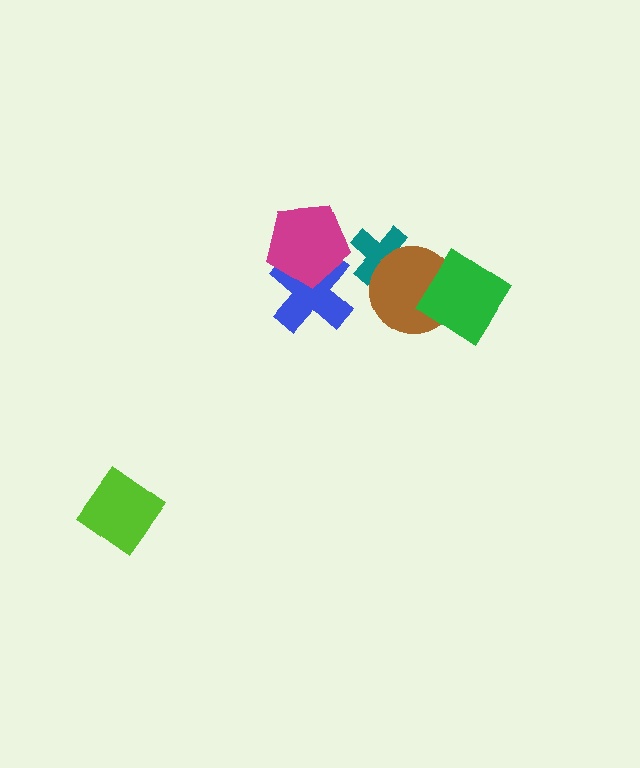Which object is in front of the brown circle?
The green diamond is in front of the brown circle.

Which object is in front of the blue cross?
The magenta pentagon is in front of the blue cross.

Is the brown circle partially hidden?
Yes, it is partially covered by another shape.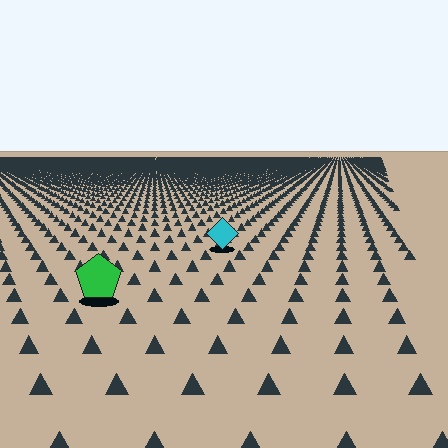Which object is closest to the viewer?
The green pentagon is closest. The texture marks near it are larger and more spread out.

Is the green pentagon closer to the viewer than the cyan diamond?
Yes. The green pentagon is closer — you can tell from the texture gradient: the ground texture is coarser near it.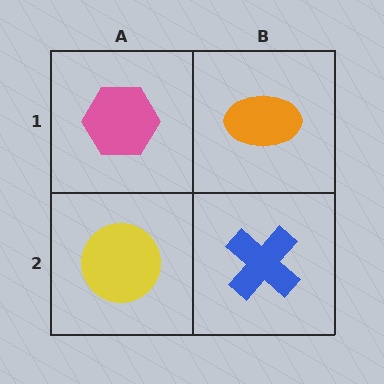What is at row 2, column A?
A yellow circle.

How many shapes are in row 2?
2 shapes.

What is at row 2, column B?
A blue cross.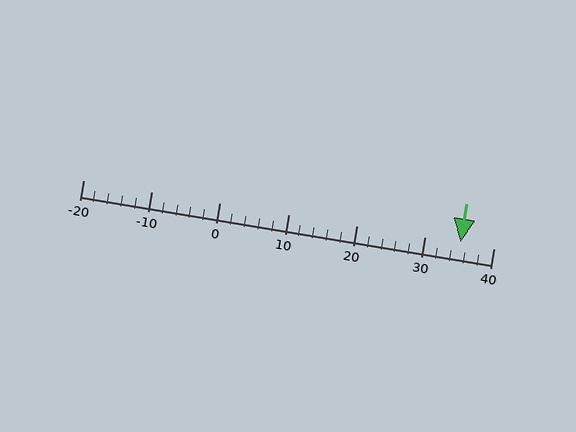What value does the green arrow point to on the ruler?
The green arrow points to approximately 35.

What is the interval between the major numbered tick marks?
The major tick marks are spaced 10 units apart.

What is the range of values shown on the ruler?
The ruler shows values from -20 to 40.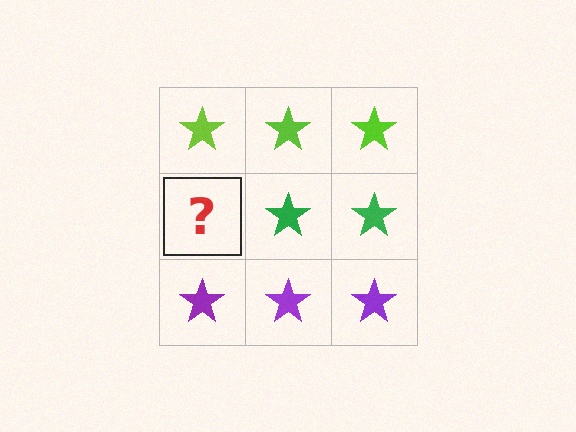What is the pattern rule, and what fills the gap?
The rule is that each row has a consistent color. The gap should be filled with a green star.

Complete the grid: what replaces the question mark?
The question mark should be replaced with a green star.